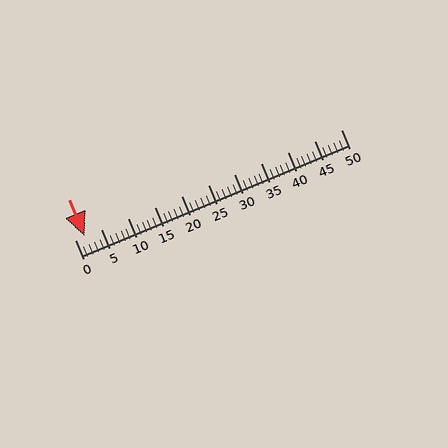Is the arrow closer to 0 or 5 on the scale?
The arrow is closer to 0.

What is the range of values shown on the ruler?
The ruler shows values from 0 to 50.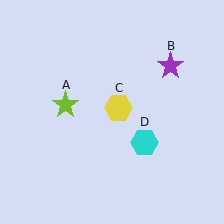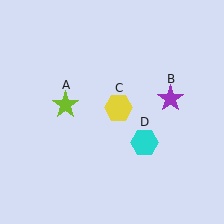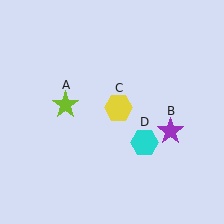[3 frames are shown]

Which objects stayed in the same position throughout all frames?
Lime star (object A) and yellow hexagon (object C) and cyan hexagon (object D) remained stationary.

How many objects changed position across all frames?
1 object changed position: purple star (object B).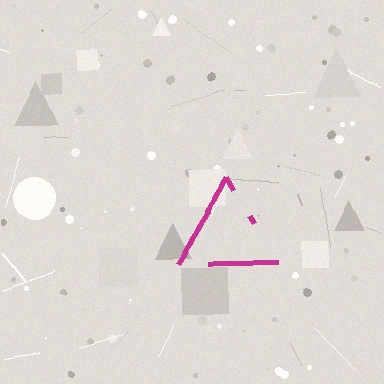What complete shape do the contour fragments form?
The contour fragments form a triangle.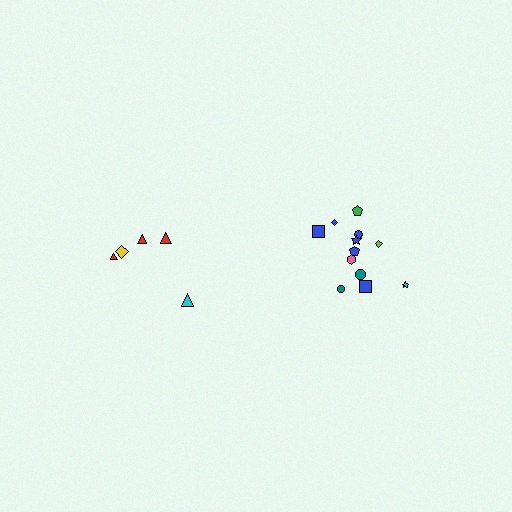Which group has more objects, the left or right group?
The right group.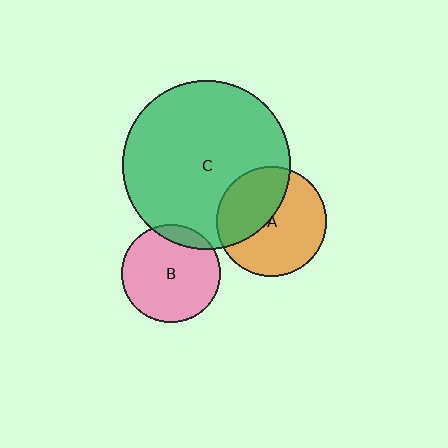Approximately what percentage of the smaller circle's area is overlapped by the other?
Approximately 40%.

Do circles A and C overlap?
Yes.